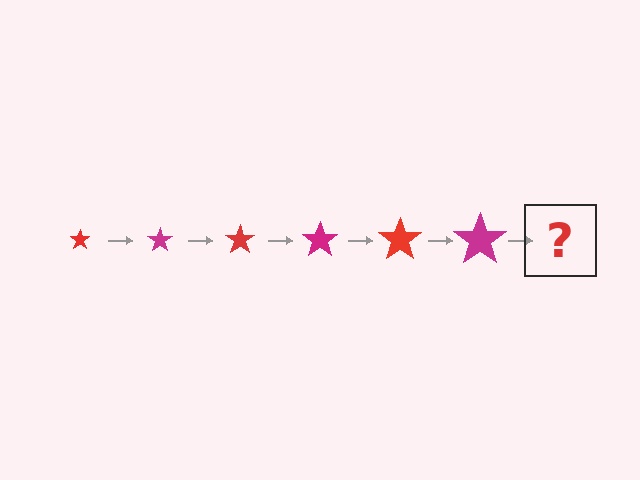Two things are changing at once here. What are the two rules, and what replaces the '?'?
The two rules are that the star grows larger each step and the color cycles through red and magenta. The '?' should be a red star, larger than the previous one.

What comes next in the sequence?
The next element should be a red star, larger than the previous one.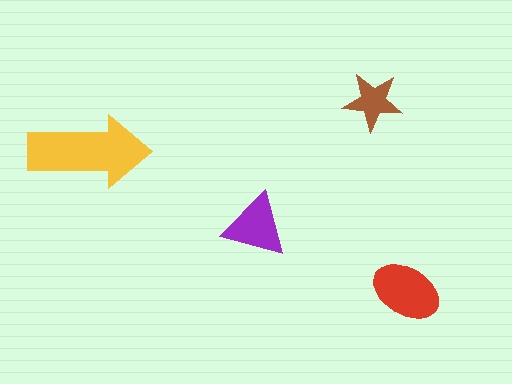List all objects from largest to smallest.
The yellow arrow, the red ellipse, the purple triangle, the brown star.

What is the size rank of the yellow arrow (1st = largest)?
1st.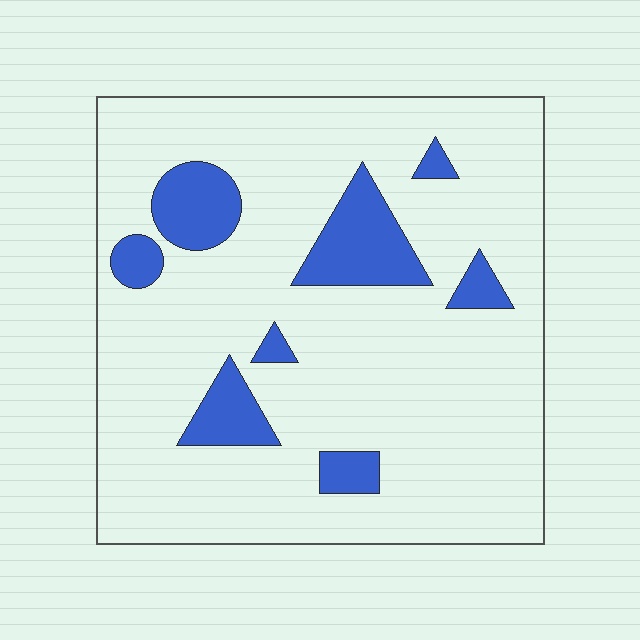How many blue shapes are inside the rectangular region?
8.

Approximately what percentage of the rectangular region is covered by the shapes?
Approximately 15%.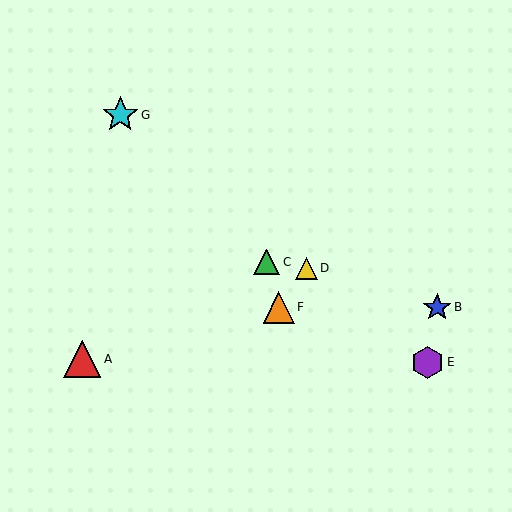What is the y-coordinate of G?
Object G is at y≈115.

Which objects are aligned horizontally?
Objects B, F are aligned horizontally.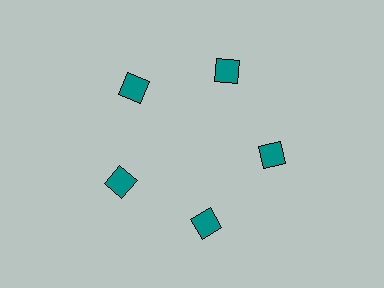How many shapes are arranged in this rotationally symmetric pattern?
There are 5 shapes, arranged in 5 groups of 1.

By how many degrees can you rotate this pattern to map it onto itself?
The pattern maps onto itself every 72 degrees of rotation.